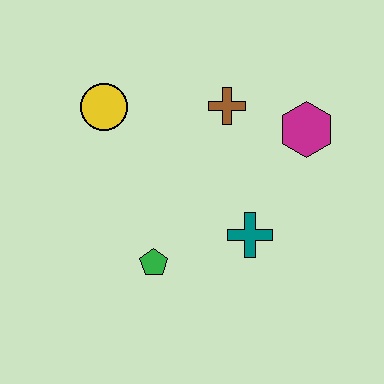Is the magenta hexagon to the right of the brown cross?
Yes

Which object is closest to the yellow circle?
The brown cross is closest to the yellow circle.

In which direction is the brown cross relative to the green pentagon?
The brown cross is above the green pentagon.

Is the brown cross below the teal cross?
No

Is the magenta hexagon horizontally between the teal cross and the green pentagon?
No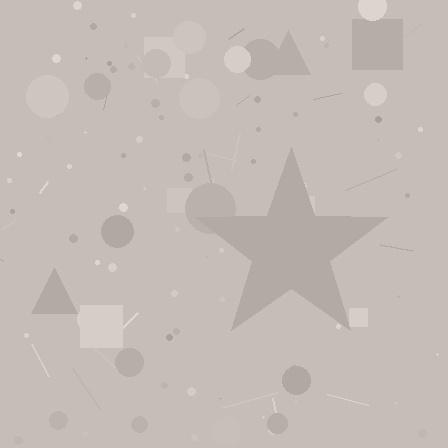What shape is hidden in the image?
A star is hidden in the image.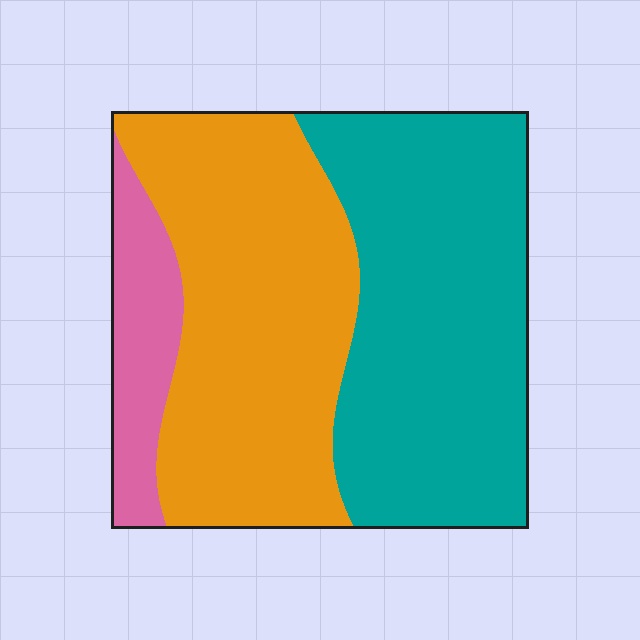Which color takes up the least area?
Pink, at roughly 10%.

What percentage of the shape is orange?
Orange takes up between a third and a half of the shape.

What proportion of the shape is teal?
Teal takes up between a third and a half of the shape.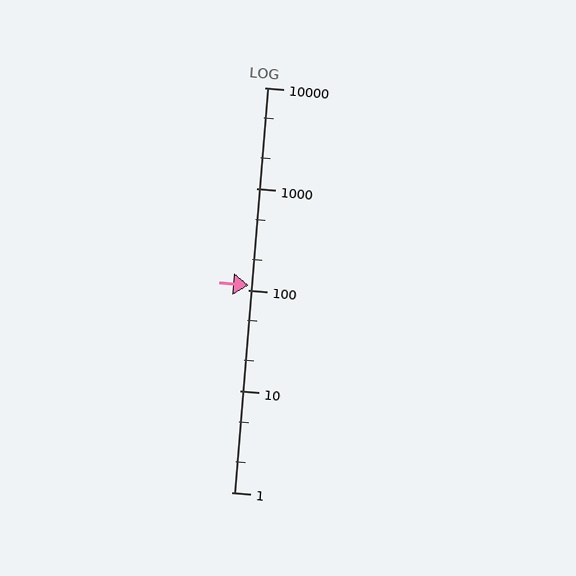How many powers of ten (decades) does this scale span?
The scale spans 4 decades, from 1 to 10000.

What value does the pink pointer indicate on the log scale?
The pointer indicates approximately 110.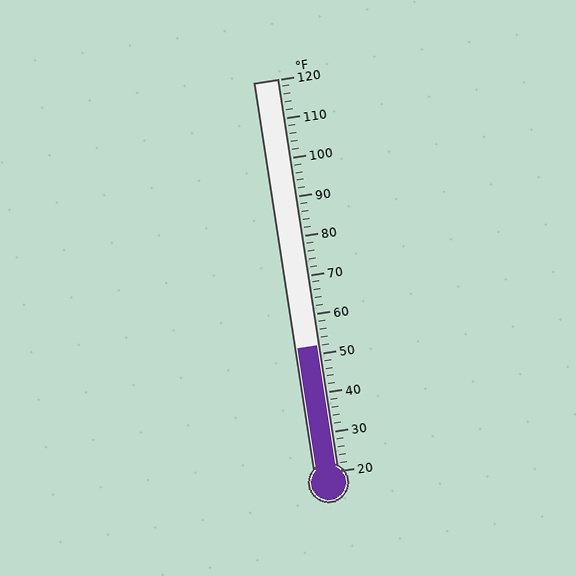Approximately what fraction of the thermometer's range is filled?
The thermometer is filled to approximately 30% of its range.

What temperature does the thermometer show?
The thermometer shows approximately 52°F.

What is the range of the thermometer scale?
The thermometer scale ranges from 20°F to 120°F.